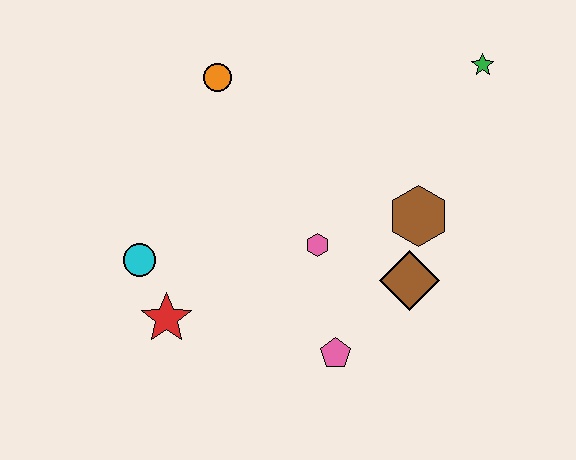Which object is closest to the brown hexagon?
The brown diamond is closest to the brown hexagon.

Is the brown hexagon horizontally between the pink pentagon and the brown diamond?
No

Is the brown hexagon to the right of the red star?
Yes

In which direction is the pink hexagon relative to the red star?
The pink hexagon is to the right of the red star.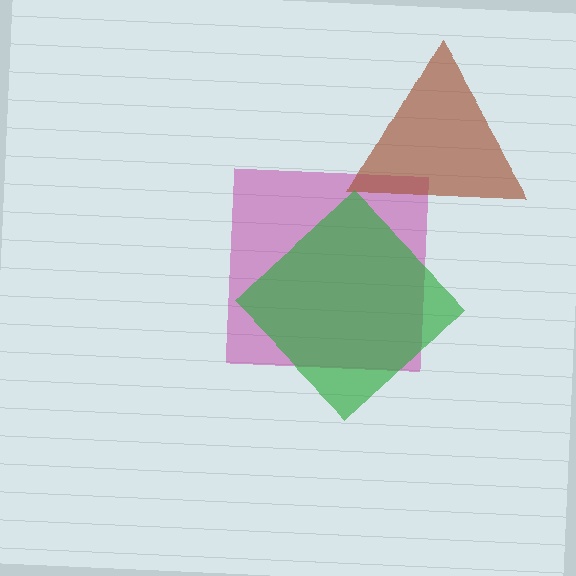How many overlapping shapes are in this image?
There are 3 overlapping shapes in the image.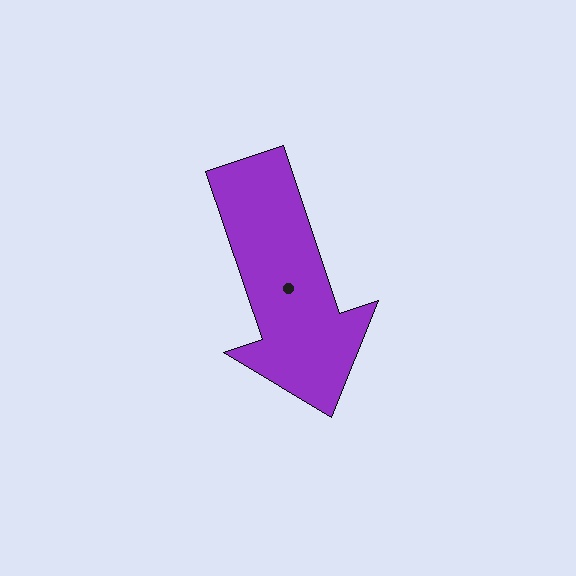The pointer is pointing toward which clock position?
Roughly 5 o'clock.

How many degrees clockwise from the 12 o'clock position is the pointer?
Approximately 161 degrees.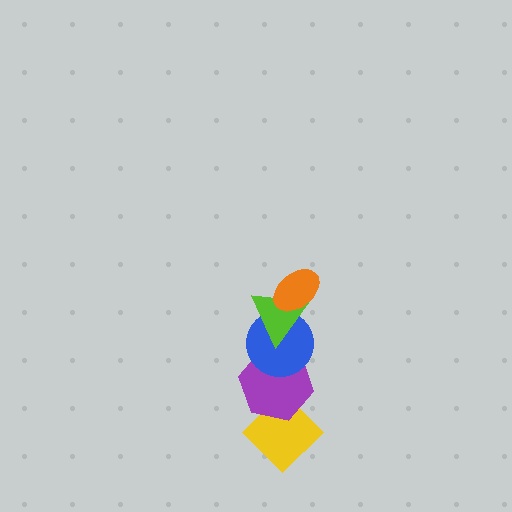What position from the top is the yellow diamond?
The yellow diamond is 5th from the top.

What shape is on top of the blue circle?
The lime triangle is on top of the blue circle.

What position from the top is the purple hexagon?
The purple hexagon is 4th from the top.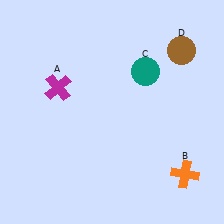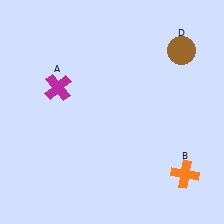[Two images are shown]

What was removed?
The teal circle (C) was removed in Image 2.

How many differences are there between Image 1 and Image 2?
There is 1 difference between the two images.